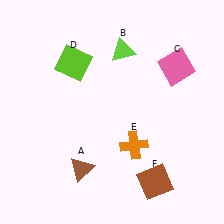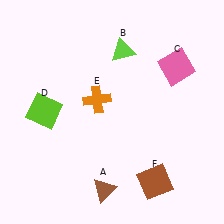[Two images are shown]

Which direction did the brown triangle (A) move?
The brown triangle (A) moved right.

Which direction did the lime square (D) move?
The lime square (D) moved down.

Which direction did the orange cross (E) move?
The orange cross (E) moved up.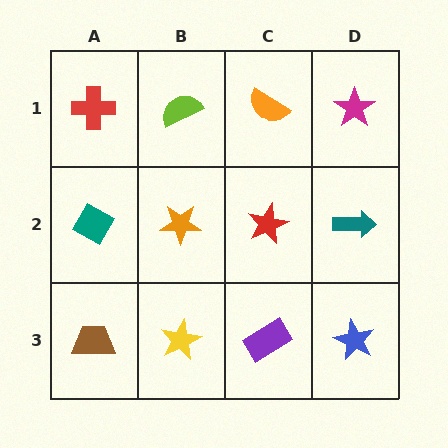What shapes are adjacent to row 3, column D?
A teal arrow (row 2, column D), a purple rectangle (row 3, column C).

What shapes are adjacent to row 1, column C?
A red star (row 2, column C), a lime semicircle (row 1, column B), a magenta star (row 1, column D).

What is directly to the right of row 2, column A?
An orange star.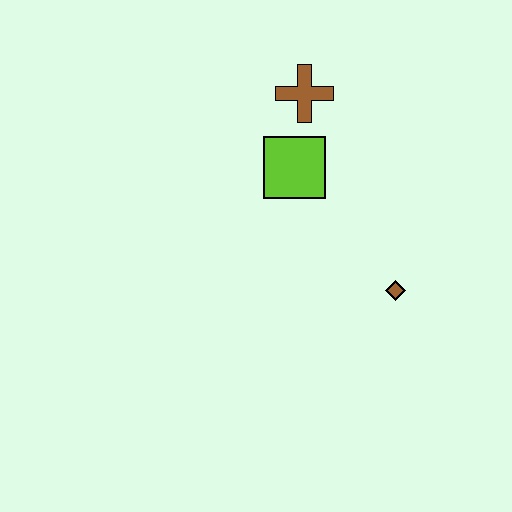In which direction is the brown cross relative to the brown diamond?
The brown cross is above the brown diamond.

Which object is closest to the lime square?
The brown cross is closest to the lime square.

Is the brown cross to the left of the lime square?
No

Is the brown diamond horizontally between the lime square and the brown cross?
No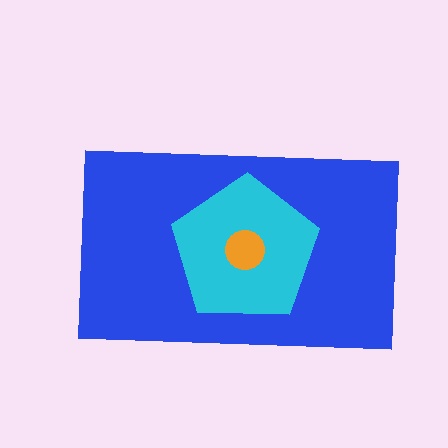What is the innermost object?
The orange circle.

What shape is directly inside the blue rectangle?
The cyan pentagon.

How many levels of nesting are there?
3.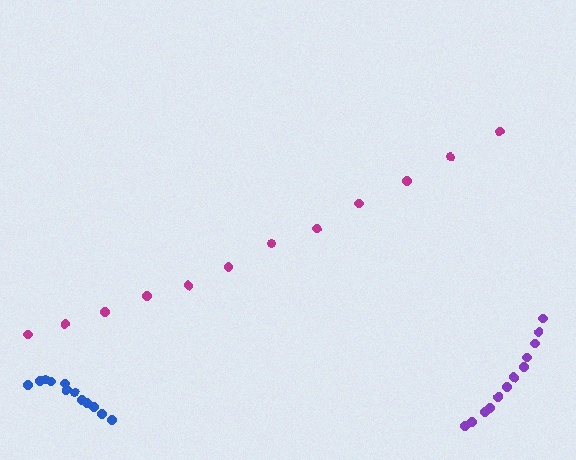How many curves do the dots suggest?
There are 3 distinct paths.